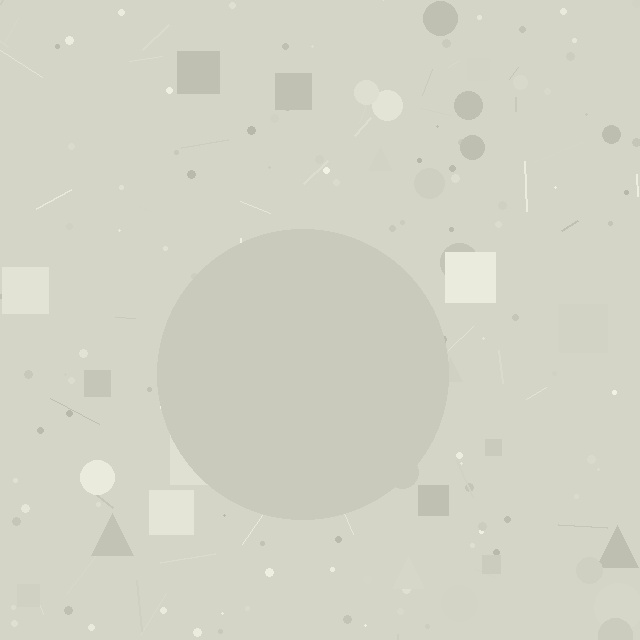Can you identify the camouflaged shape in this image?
The camouflaged shape is a circle.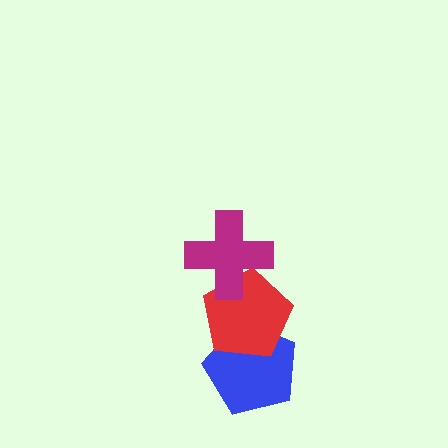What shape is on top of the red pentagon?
The magenta cross is on top of the red pentagon.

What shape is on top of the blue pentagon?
The red pentagon is on top of the blue pentagon.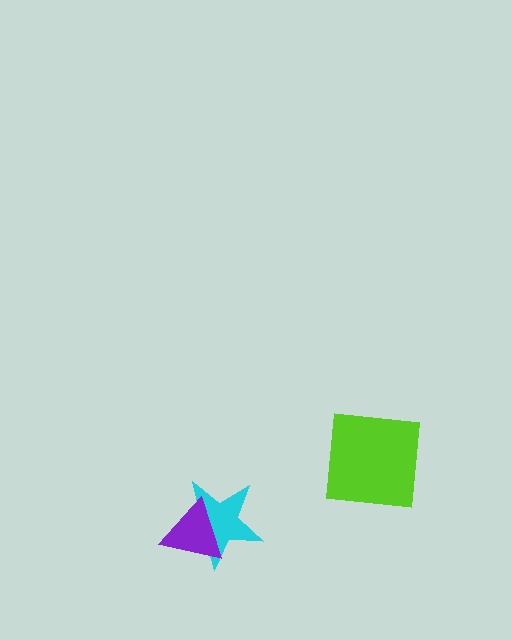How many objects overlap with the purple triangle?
1 object overlaps with the purple triangle.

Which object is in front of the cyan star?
The purple triangle is in front of the cyan star.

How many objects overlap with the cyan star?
1 object overlaps with the cyan star.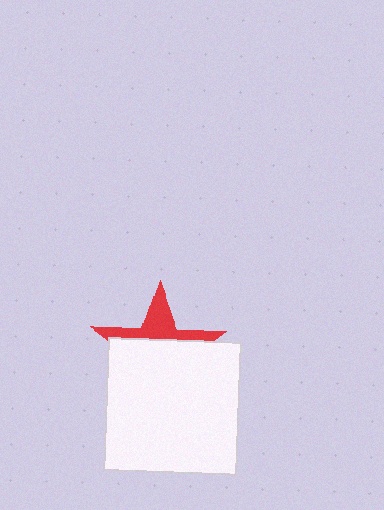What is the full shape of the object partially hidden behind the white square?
The partially hidden object is a red star.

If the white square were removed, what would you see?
You would see the complete red star.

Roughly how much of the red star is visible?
A small part of it is visible (roughly 34%).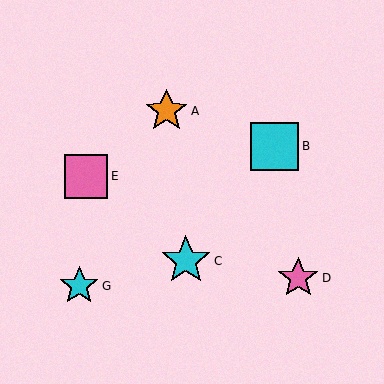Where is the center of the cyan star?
The center of the cyan star is at (79, 286).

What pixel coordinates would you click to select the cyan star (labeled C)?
Click at (186, 261) to select the cyan star C.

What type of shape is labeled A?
Shape A is an orange star.